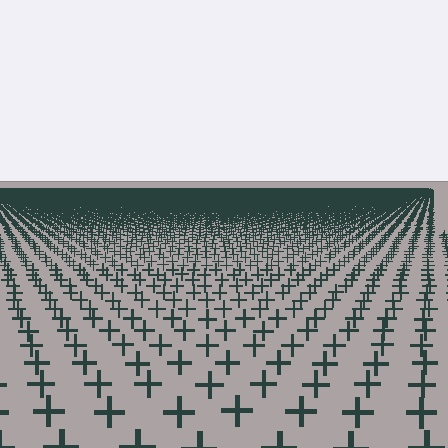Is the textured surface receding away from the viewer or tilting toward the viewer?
The surface is receding away from the viewer. Texture elements get smaller and denser toward the top.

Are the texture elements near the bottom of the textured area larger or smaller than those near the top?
Larger. Near the bottom, elements are closer to the viewer and appear at a bigger on-screen size.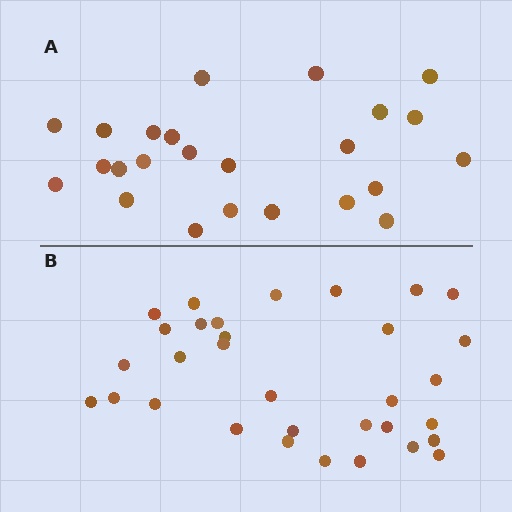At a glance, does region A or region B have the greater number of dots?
Region B (the bottom region) has more dots.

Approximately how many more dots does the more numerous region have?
Region B has roughly 8 or so more dots than region A.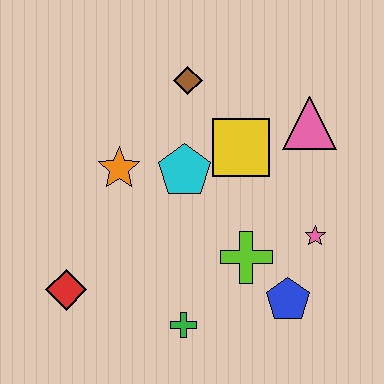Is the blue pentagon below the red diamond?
Yes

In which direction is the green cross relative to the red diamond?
The green cross is to the right of the red diamond.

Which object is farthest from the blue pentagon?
The brown diamond is farthest from the blue pentagon.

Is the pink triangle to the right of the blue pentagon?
Yes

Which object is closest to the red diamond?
The green cross is closest to the red diamond.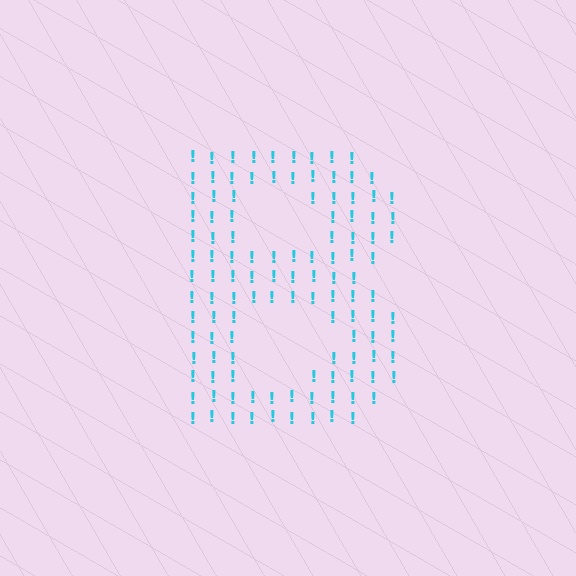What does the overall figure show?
The overall figure shows the letter B.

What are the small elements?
The small elements are exclamation marks.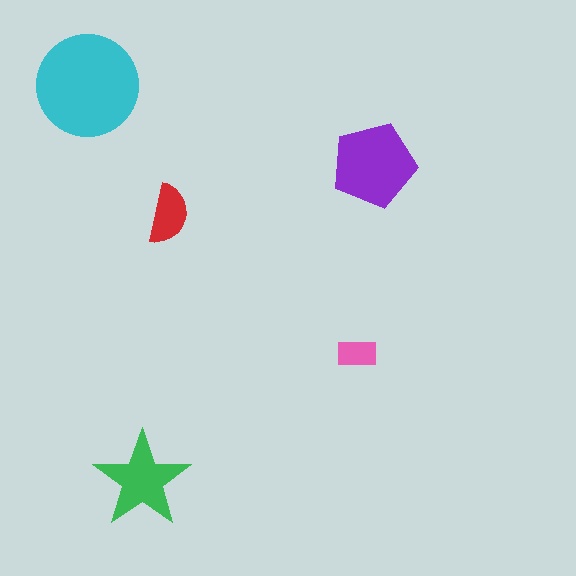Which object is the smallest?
The pink rectangle.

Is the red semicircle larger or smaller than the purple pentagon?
Smaller.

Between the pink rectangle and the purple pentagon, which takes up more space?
The purple pentagon.